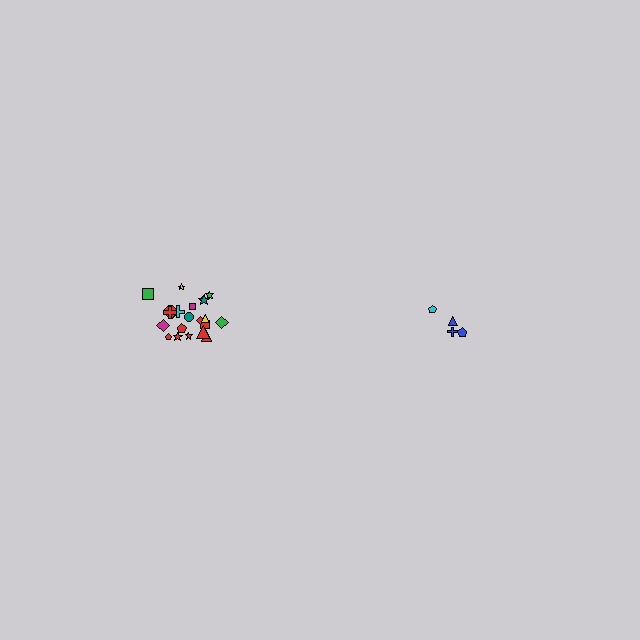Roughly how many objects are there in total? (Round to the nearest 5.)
Roughly 25 objects in total.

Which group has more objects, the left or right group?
The left group.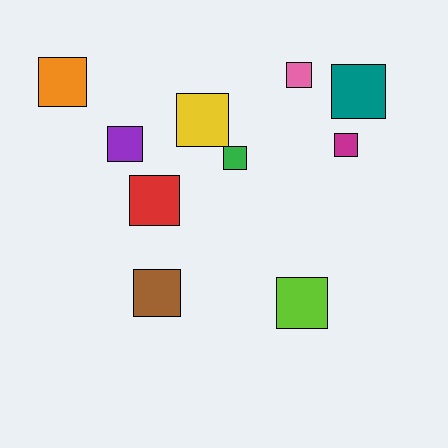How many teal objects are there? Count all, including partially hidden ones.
There is 1 teal object.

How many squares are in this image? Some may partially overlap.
There are 10 squares.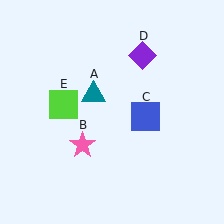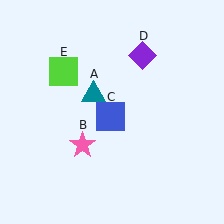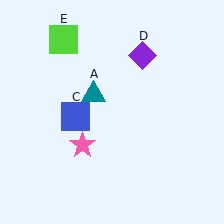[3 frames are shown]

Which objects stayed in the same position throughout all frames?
Teal triangle (object A) and pink star (object B) and purple diamond (object D) remained stationary.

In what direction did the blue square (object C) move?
The blue square (object C) moved left.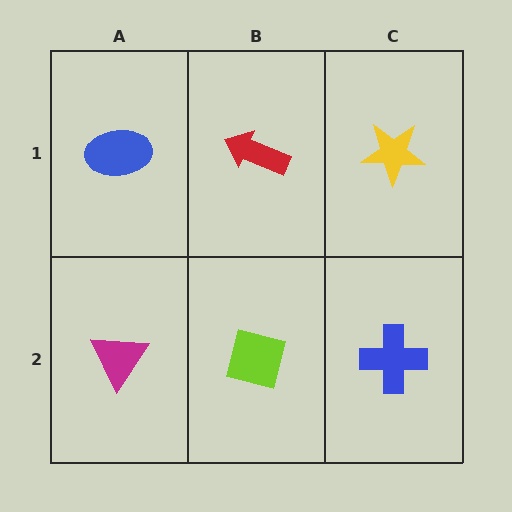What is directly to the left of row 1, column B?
A blue ellipse.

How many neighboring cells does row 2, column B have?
3.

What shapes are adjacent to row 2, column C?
A yellow star (row 1, column C), a lime square (row 2, column B).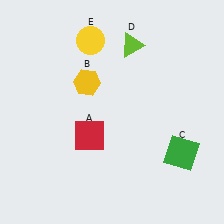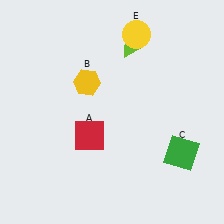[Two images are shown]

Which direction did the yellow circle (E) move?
The yellow circle (E) moved right.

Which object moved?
The yellow circle (E) moved right.